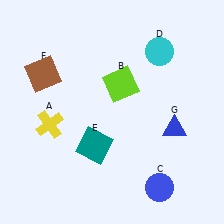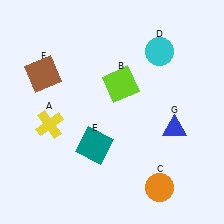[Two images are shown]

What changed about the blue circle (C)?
In Image 1, C is blue. In Image 2, it changed to orange.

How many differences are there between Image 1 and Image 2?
There is 1 difference between the two images.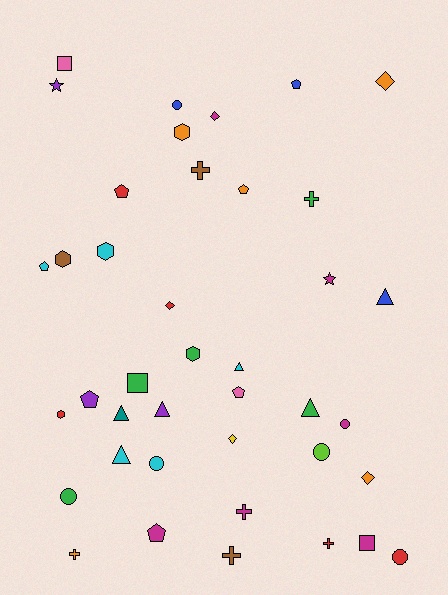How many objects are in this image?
There are 40 objects.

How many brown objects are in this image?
There are 3 brown objects.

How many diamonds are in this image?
There are 5 diamonds.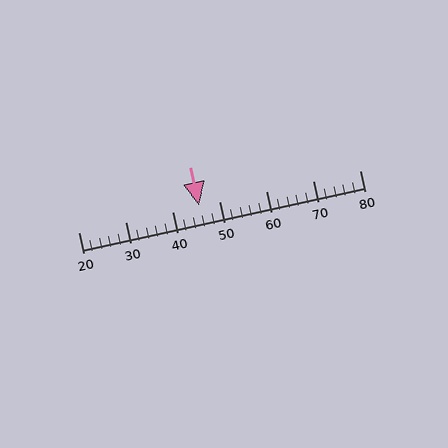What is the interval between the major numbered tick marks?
The major tick marks are spaced 10 units apart.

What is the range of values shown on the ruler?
The ruler shows values from 20 to 80.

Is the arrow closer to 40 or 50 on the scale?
The arrow is closer to 50.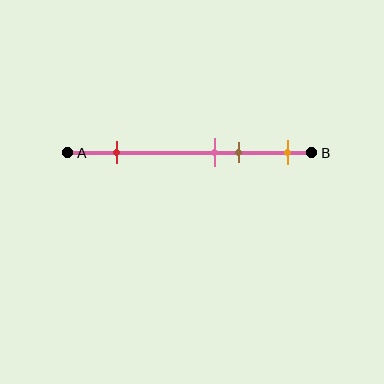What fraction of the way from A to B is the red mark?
The red mark is approximately 20% (0.2) of the way from A to B.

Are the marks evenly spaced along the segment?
No, the marks are not evenly spaced.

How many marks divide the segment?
There are 4 marks dividing the segment.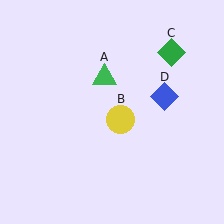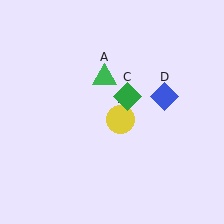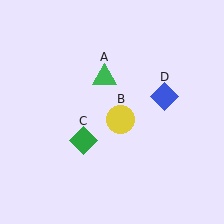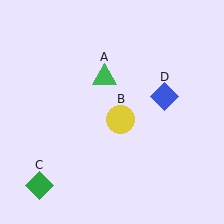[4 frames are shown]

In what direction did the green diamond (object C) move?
The green diamond (object C) moved down and to the left.